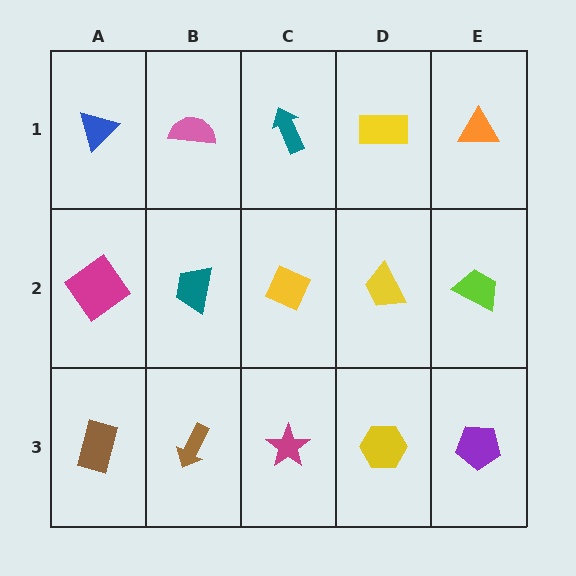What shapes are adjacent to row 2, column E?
An orange triangle (row 1, column E), a purple pentagon (row 3, column E), a yellow trapezoid (row 2, column D).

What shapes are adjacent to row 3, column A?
A magenta diamond (row 2, column A), a brown arrow (row 3, column B).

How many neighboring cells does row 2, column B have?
4.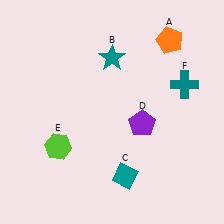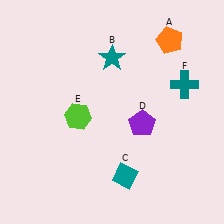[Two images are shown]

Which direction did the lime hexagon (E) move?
The lime hexagon (E) moved up.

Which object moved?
The lime hexagon (E) moved up.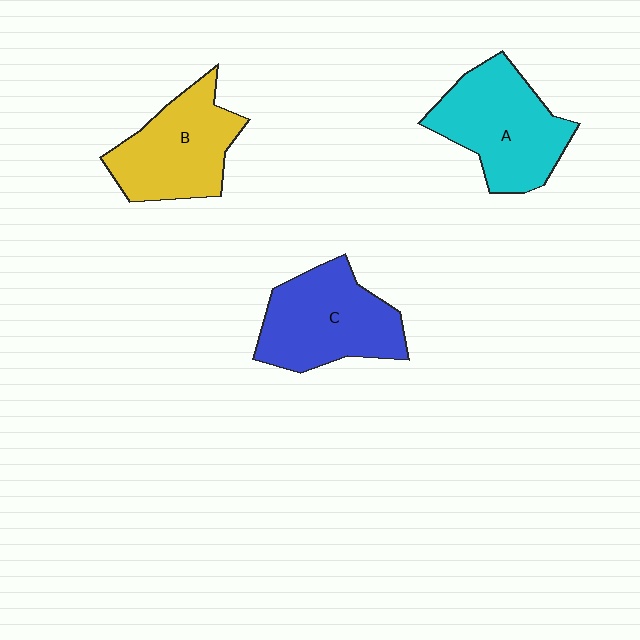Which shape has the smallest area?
Shape B (yellow).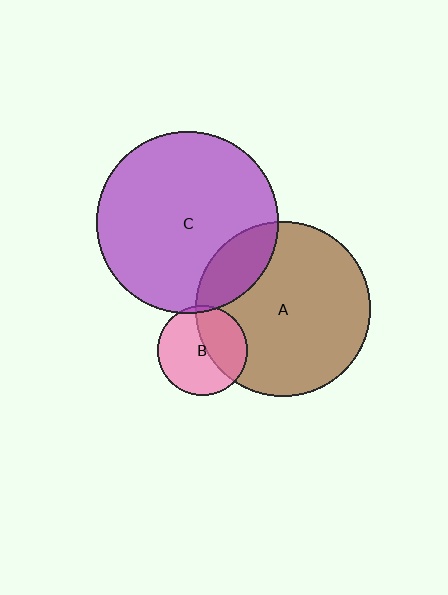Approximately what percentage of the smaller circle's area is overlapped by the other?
Approximately 20%.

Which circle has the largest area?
Circle C (purple).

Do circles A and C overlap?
Yes.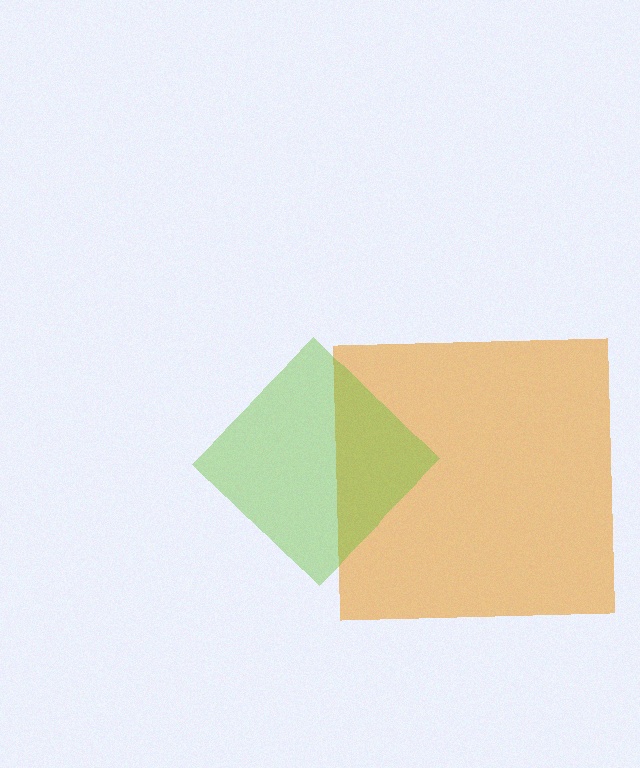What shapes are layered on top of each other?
The layered shapes are: an orange square, a lime diamond.